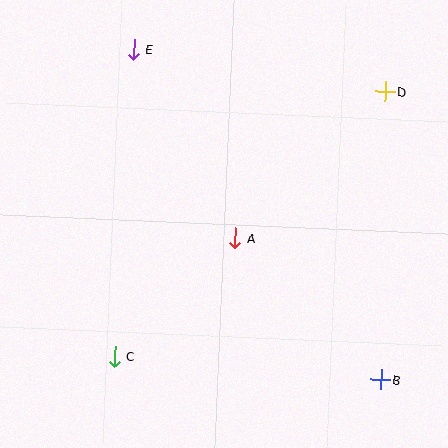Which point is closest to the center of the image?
Point A at (235, 238) is closest to the center.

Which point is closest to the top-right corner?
Point D is closest to the top-right corner.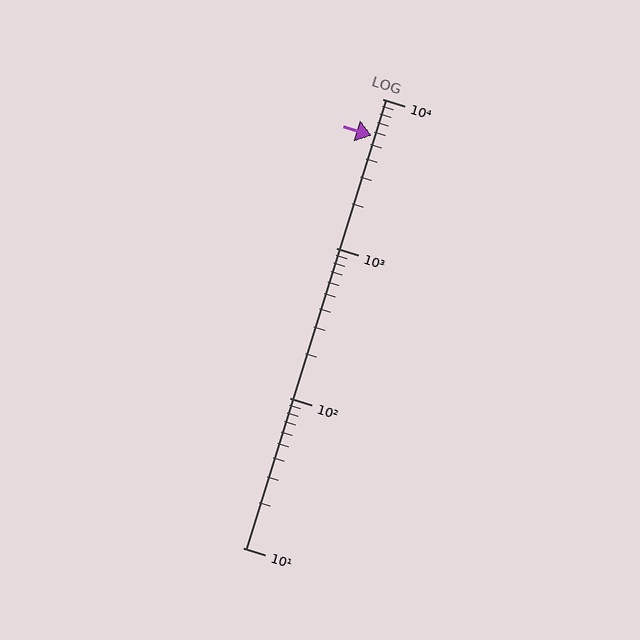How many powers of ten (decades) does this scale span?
The scale spans 3 decades, from 10 to 10000.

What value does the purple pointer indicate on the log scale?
The pointer indicates approximately 5700.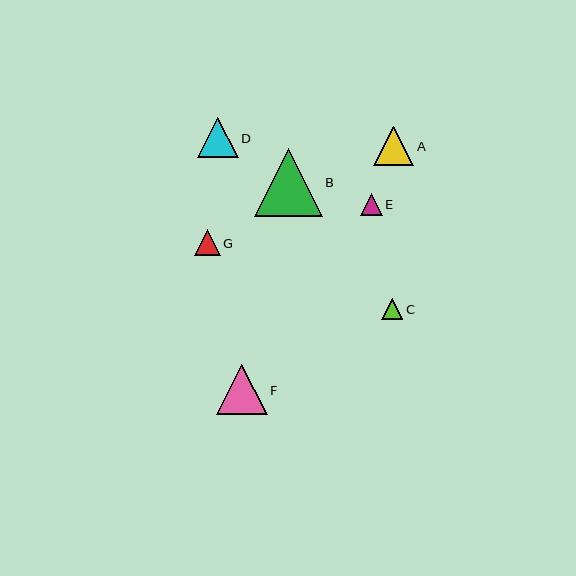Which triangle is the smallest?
Triangle C is the smallest with a size of approximately 21 pixels.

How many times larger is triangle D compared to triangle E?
Triangle D is approximately 1.8 times the size of triangle E.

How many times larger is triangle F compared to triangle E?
Triangle F is approximately 2.3 times the size of triangle E.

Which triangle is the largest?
Triangle B is the largest with a size of approximately 68 pixels.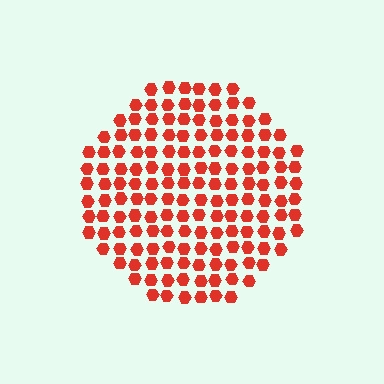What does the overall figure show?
The overall figure shows a circle.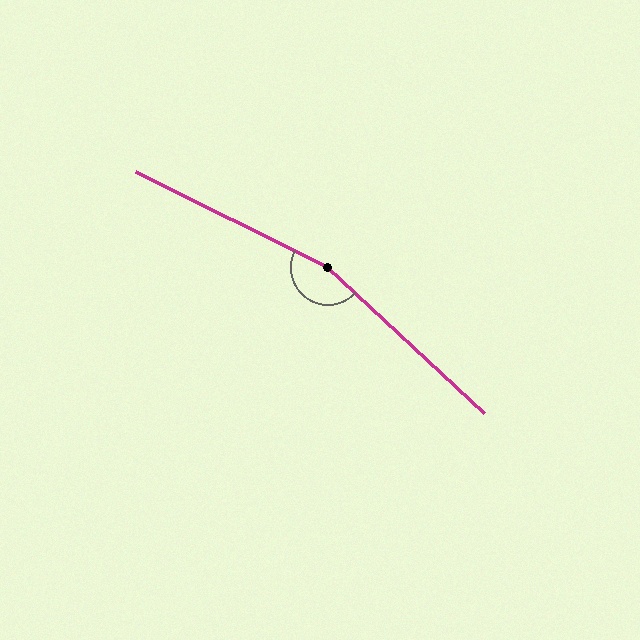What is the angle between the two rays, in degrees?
Approximately 163 degrees.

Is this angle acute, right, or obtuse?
It is obtuse.